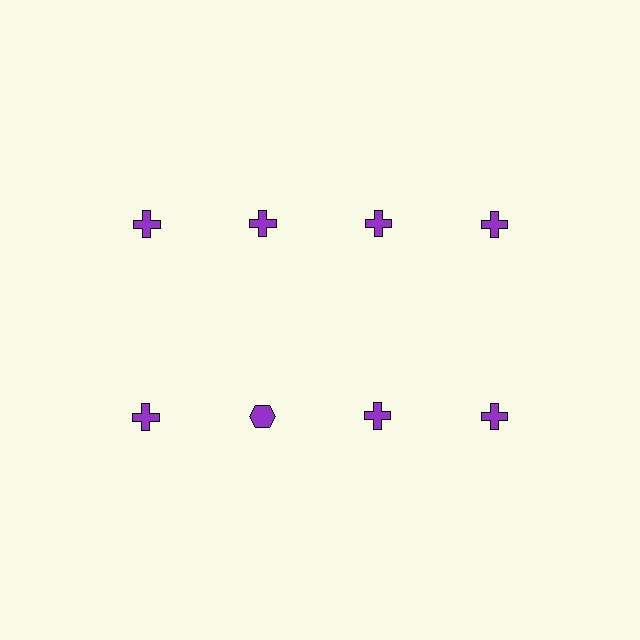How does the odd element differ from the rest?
It has a different shape: hexagon instead of cross.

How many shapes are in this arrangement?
There are 8 shapes arranged in a grid pattern.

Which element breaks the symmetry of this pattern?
The purple hexagon in the second row, second from left column breaks the symmetry. All other shapes are purple crosses.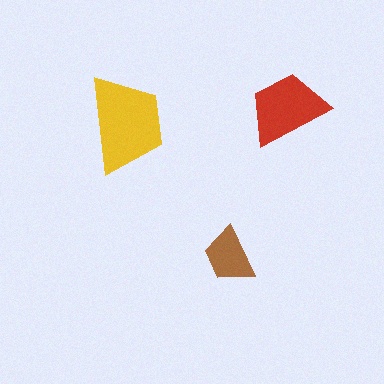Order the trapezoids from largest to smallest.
the yellow one, the red one, the brown one.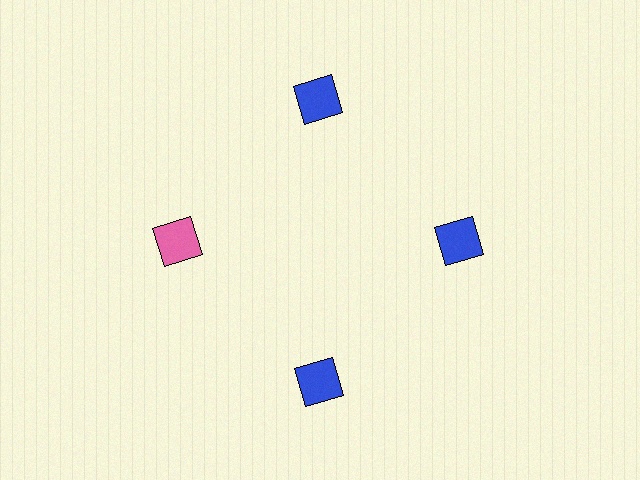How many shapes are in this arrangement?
There are 4 shapes arranged in a ring pattern.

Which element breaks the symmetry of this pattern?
The pink square at roughly the 9 o'clock position breaks the symmetry. All other shapes are blue squares.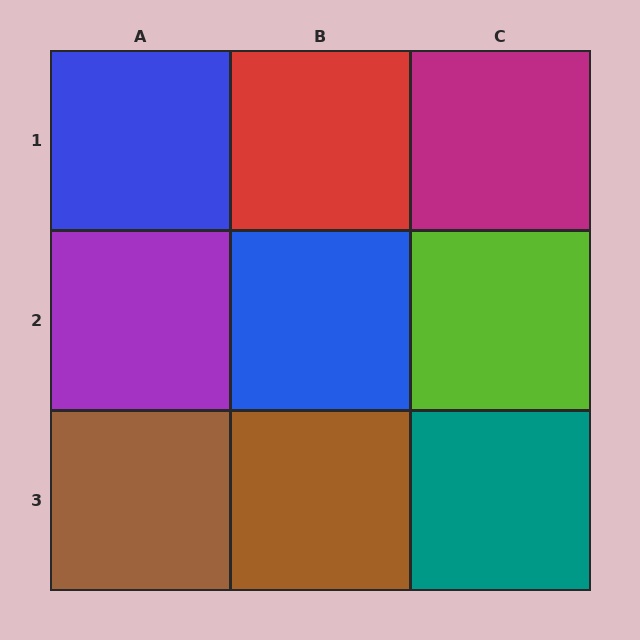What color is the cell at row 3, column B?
Brown.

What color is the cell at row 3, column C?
Teal.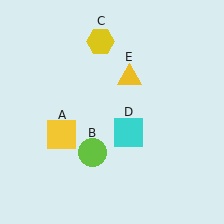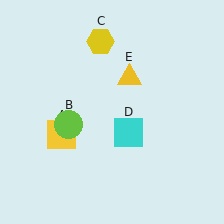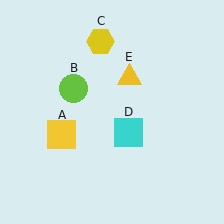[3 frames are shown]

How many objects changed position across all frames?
1 object changed position: lime circle (object B).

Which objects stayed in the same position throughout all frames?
Yellow square (object A) and yellow hexagon (object C) and cyan square (object D) and yellow triangle (object E) remained stationary.